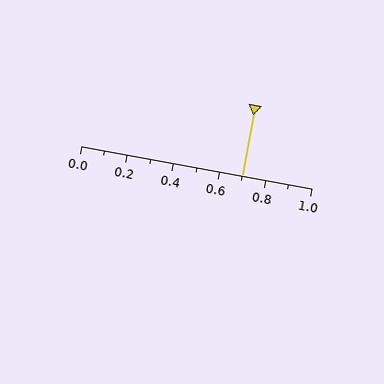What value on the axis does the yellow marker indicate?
The marker indicates approximately 0.7.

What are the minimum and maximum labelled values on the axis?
The axis runs from 0.0 to 1.0.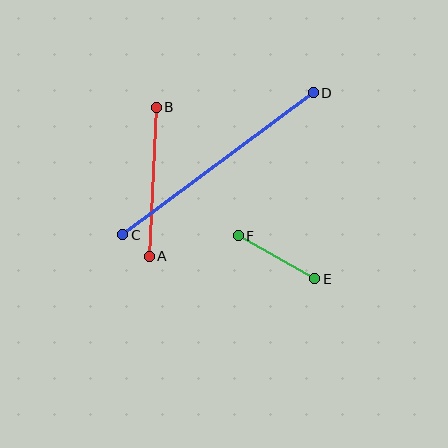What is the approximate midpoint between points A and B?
The midpoint is at approximately (153, 182) pixels.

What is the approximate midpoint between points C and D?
The midpoint is at approximately (218, 164) pixels.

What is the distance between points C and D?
The distance is approximately 238 pixels.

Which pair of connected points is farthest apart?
Points C and D are farthest apart.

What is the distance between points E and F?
The distance is approximately 88 pixels.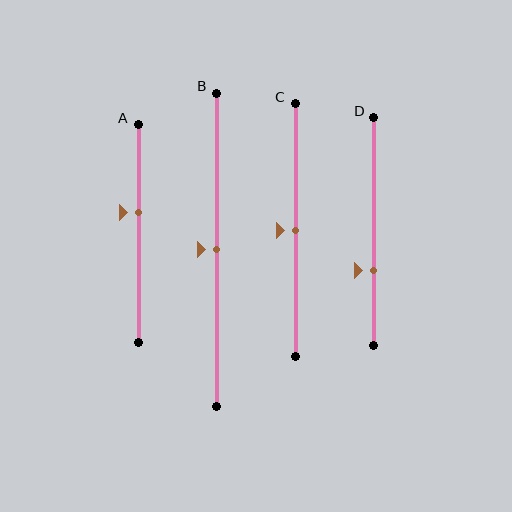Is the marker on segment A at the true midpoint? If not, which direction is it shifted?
No, the marker on segment A is shifted upward by about 10% of the segment length.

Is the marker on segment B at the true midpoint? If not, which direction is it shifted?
Yes, the marker on segment B is at the true midpoint.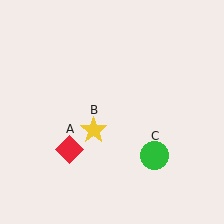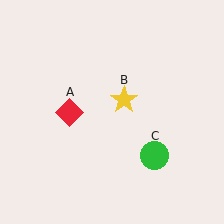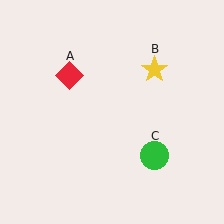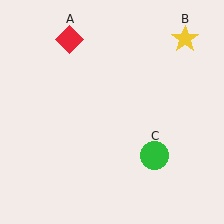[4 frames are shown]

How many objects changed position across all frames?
2 objects changed position: red diamond (object A), yellow star (object B).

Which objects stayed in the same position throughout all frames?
Green circle (object C) remained stationary.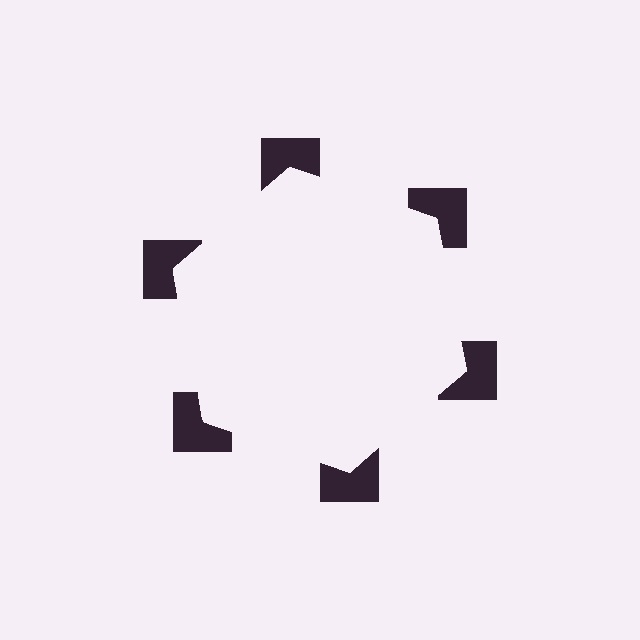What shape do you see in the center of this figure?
An illusory hexagon — its edges are inferred from the aligned wedge cuts in the notched squares, not physically drawn.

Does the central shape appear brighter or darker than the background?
It typically appears slightly brighter than the background, even though no actual brightness change is drawn.